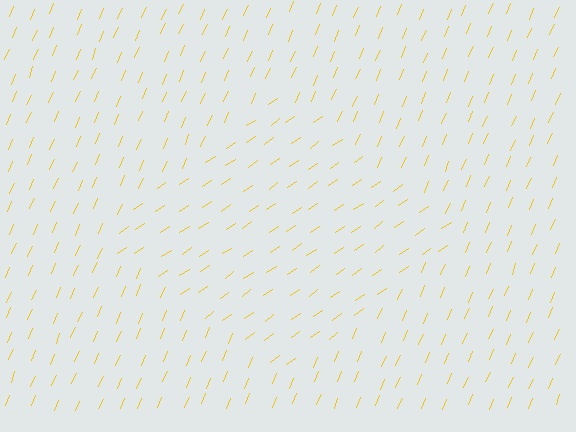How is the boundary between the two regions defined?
The boundary is defined purely by a change in line orientation (approximately 32 degrees difference). All lines are the same color and thickness.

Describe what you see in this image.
The image is filled with small yellow line segments. A diamond region in the image has lines oriented differently from the surrounding lines, creating a visible texture boundary.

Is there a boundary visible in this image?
Yes, there is a texture boundary formed by a change in line orientation.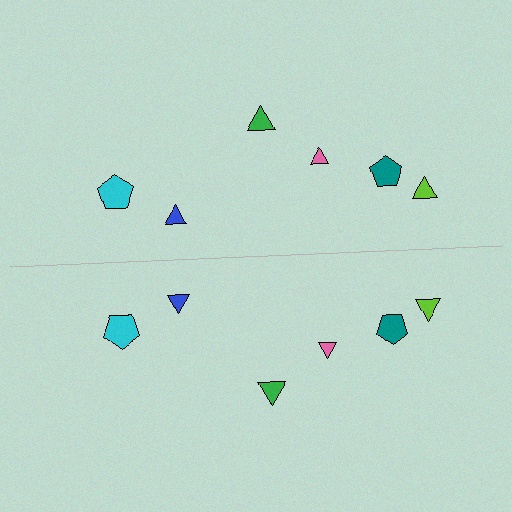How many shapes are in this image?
There are 12 shapes in this image.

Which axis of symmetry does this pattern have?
The pattern has a horizontal axis of symmetry running through the center of the image.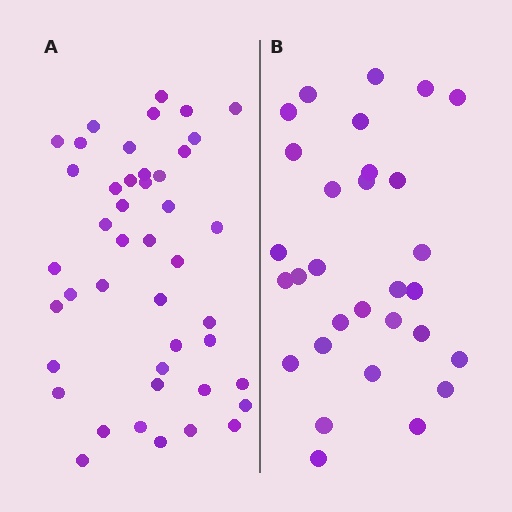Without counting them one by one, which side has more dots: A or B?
Region A (the left region) has more dots.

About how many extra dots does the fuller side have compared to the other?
Region A has approximately 15 more dots than region B.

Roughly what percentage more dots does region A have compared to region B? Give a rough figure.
About 45% more.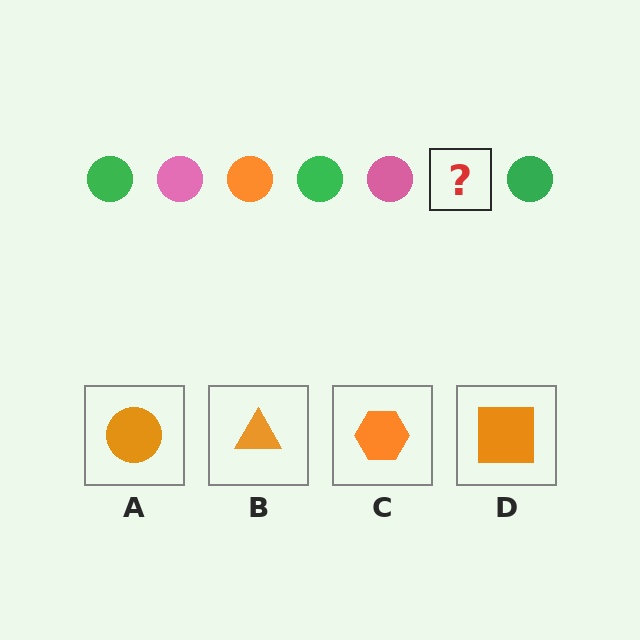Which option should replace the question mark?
Option A.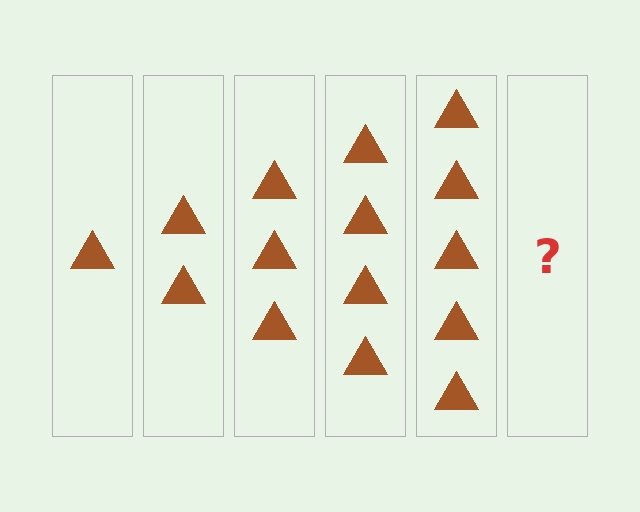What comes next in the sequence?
The next element should be 6 triangles.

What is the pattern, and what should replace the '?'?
The pattern is that each step adds one more triangle. The '?' should be 6 triangles.